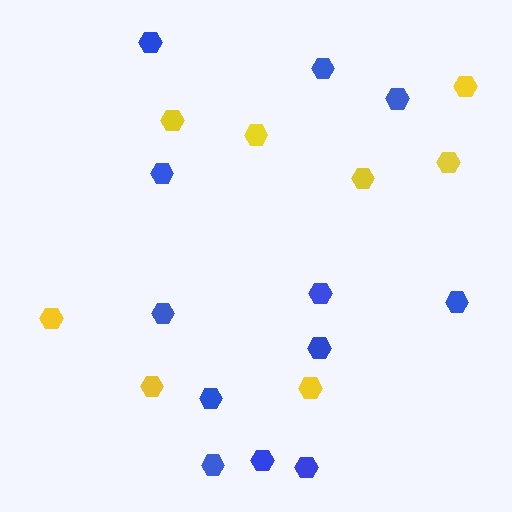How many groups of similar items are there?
There are 2 groups: one group of yellow hexagons (8) and one group of blue hexagons (12).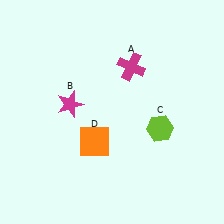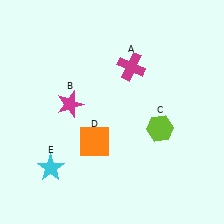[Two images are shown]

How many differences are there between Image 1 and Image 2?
There is 1 difference between the two images.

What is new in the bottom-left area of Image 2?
A cyan star (E) was added in the bottom-left area of Image 2.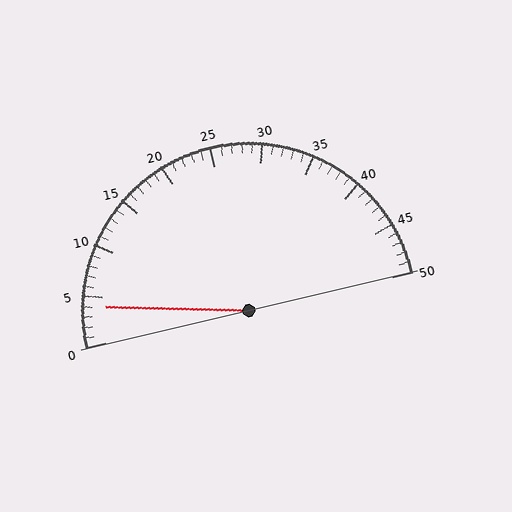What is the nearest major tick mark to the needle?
The nearest major tick mark is 5.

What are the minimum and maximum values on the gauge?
The gauge ranges from 0 to 50.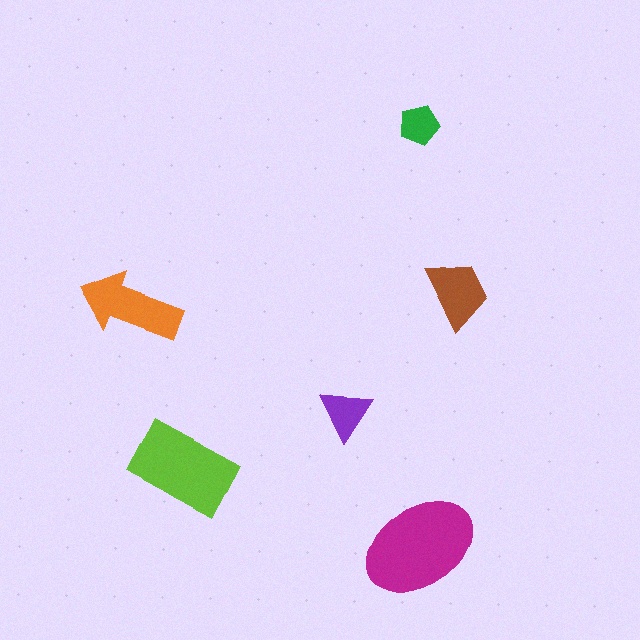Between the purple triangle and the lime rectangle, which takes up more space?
The lime rectangle.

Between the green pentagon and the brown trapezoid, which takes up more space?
The brown trapezoid.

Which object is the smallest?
The green pentagon.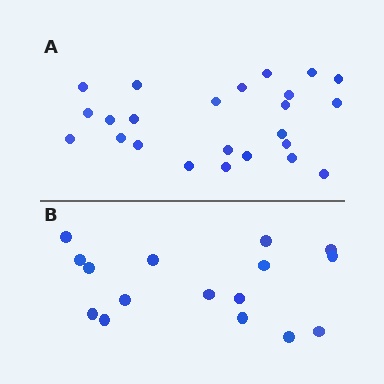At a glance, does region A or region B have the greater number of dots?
Region A (the top region) has more dots.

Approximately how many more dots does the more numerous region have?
Region A has roughly 8 or so more dots than region B.